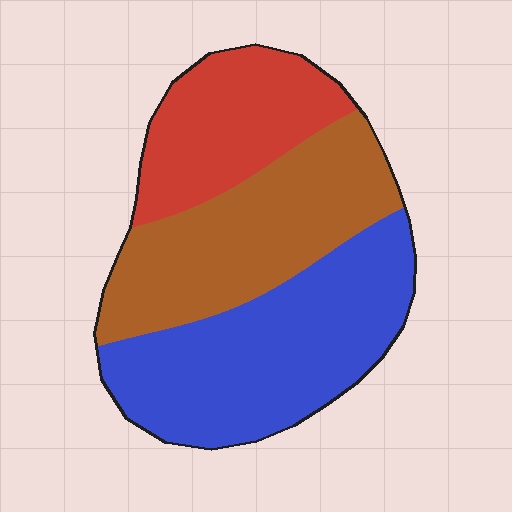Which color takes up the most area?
Blue, at roughly 40%.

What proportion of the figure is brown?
Brown covers around 35% of the figure.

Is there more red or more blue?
Blue.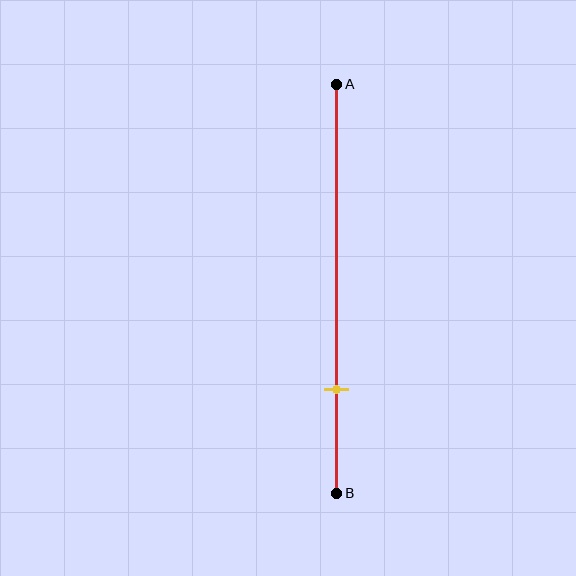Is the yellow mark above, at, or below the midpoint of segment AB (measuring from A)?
The yellow mark is below the midpoint of segment AB.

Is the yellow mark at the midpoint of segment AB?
No, the mark is at about 75% from A, not at the 50% midpoint.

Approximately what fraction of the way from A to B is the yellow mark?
The yellow mark is approximately 75% of the way from A to B.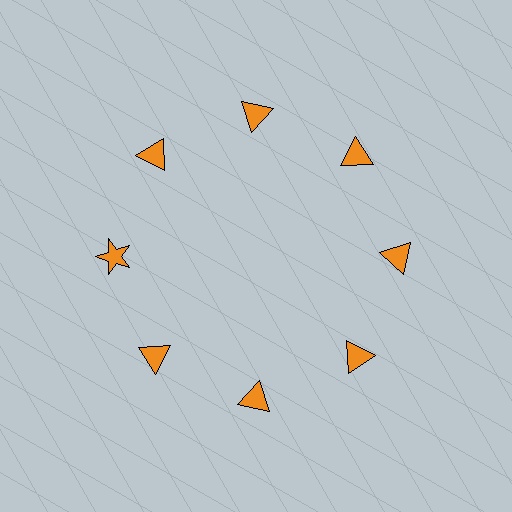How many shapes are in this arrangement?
There are 8 shapes arranged in a ring pattern.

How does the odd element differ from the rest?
It has a different shape: star instead of triangle.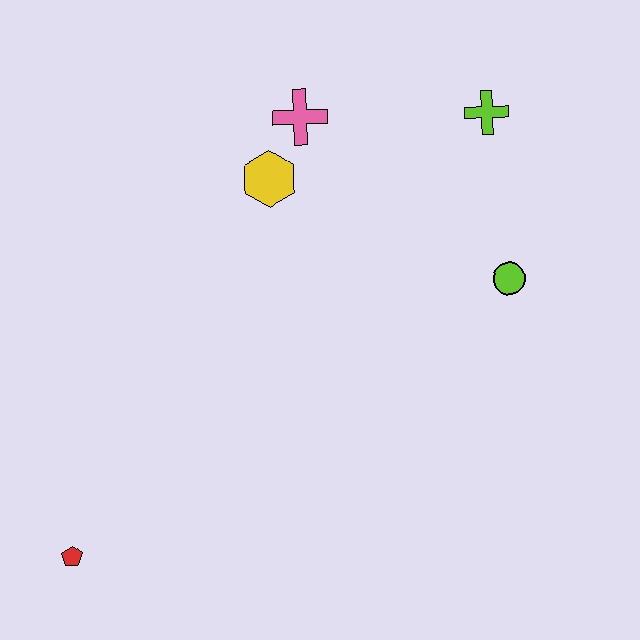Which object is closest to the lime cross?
The lime circle is closest to the lime cross.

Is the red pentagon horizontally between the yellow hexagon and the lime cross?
No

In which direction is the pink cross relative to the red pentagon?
The pink cross is above the red pentagon.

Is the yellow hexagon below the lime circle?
No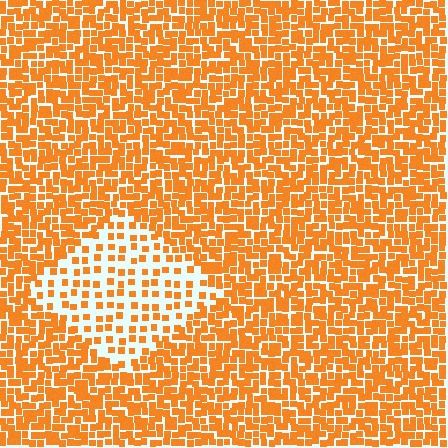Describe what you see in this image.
The image contains small orange elements arranged at two different densities. A diamond-shaped region is visible where the elements are less densely packed than the surrounding area.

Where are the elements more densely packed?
The elements are more densely packed outside the diamond boundary.